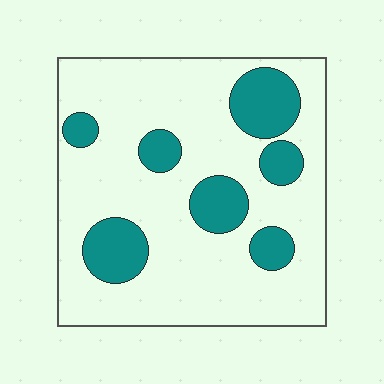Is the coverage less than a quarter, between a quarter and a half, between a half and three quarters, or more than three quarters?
Less than a quarter.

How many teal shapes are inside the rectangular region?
7.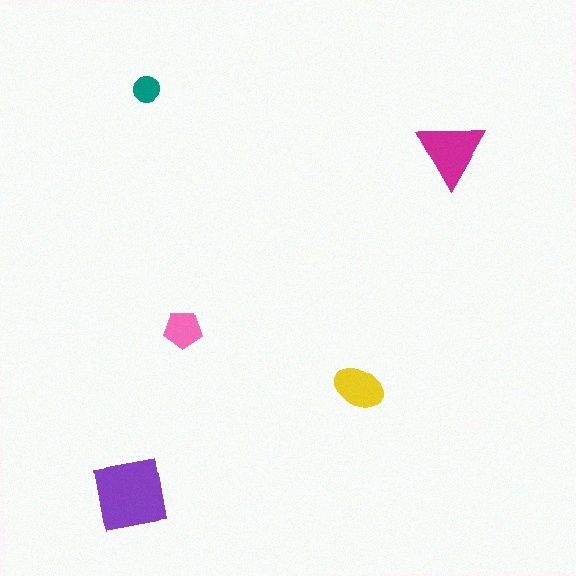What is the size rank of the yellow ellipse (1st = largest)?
3rd.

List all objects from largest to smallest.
The purple square, the magenta triangle, the yellow ellipse, the pink pentagon, the teal circle.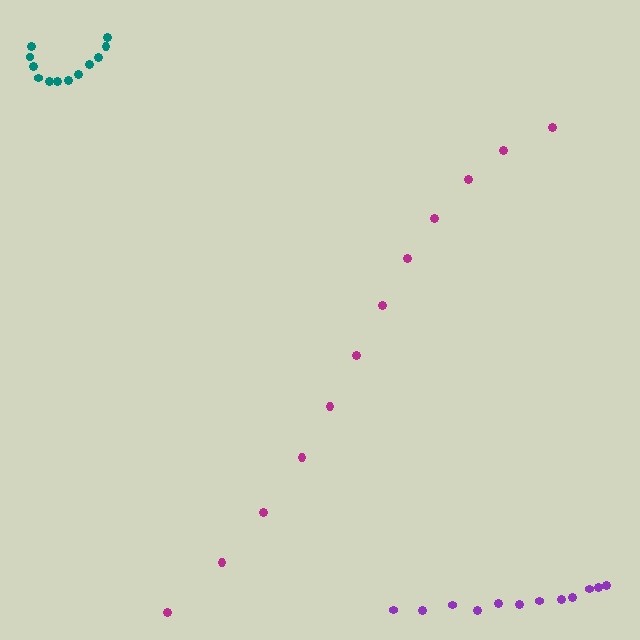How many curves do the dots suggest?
There are 3 distinct paths.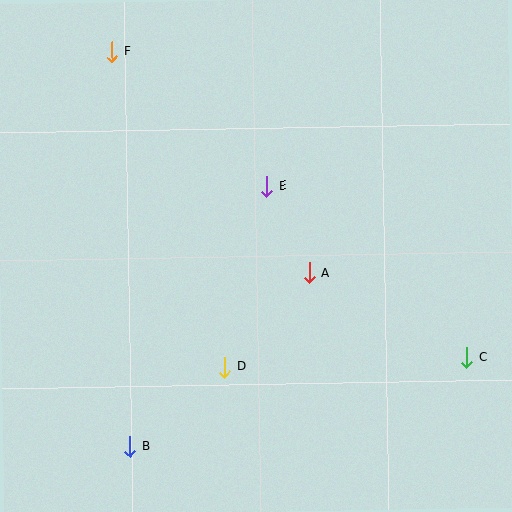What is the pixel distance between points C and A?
The distance between C and A is 178 pixels.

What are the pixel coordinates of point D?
Point D is at (225, 367).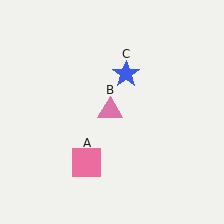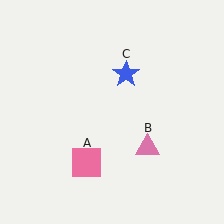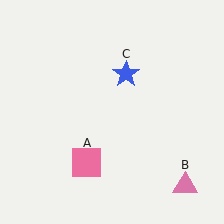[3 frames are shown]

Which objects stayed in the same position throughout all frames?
Pink square (object A) and blue star (object C) remained stationary.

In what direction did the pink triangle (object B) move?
The pink triangle (object B) moved down and to the right.